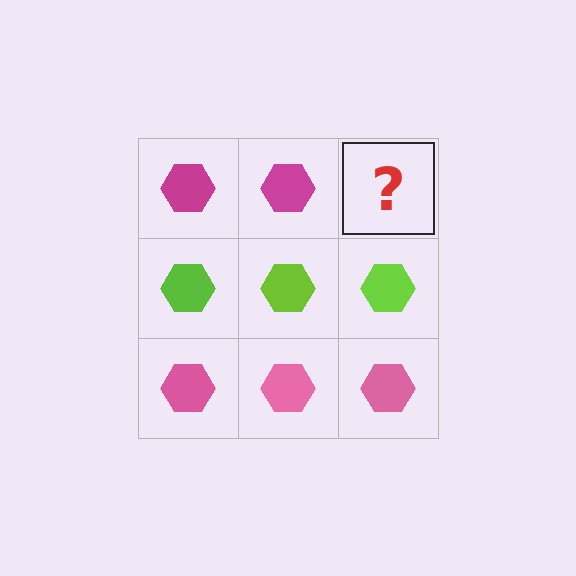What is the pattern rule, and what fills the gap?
The rule is that each row has a consistent color. The gap should be filled with a magenta hexagon.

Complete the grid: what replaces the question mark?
The question mark should be replaced with a magenta hexagon.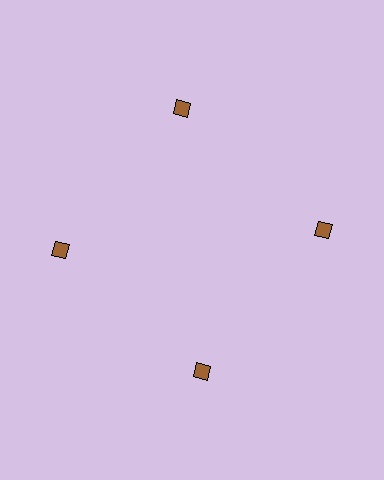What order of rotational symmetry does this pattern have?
This pattern has 4-fold rotational symmetry.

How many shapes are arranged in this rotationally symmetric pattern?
There are 4 shapes, arranged in 4 groups of 1.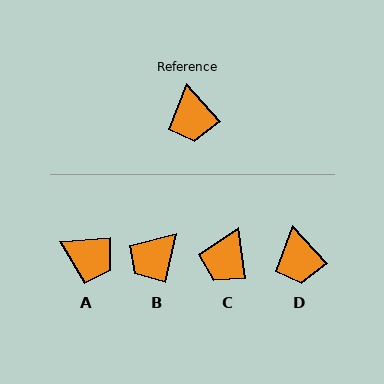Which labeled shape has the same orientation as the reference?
D.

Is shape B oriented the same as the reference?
No, it is off by about 54 degrees.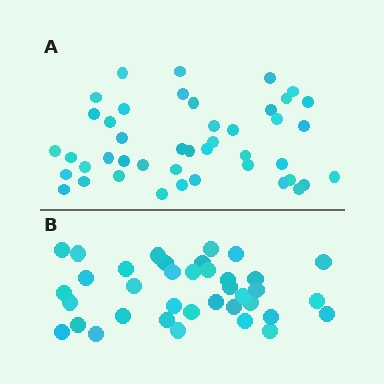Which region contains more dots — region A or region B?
Region A (the top region) has more dots.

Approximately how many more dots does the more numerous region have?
Region A has roughly 8 or so more dots than region B.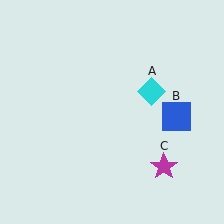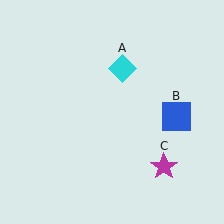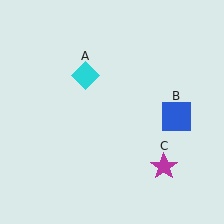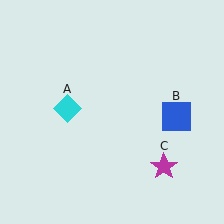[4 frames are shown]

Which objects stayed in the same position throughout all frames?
Blue square (object B) and magenta star (object C) remained stationary.